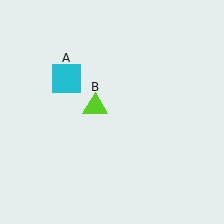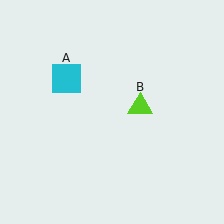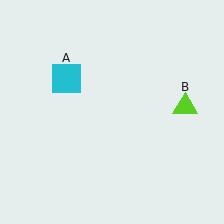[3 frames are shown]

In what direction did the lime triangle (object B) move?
The lime triangle (object B) moved right.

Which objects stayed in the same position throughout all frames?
Cyan square (object A) remained stationary.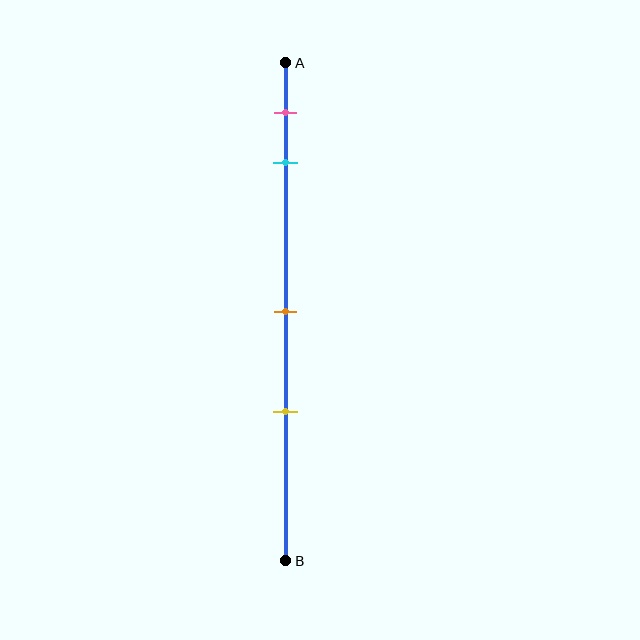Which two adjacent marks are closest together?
The pink and cyan marks are the closest adjacent pair.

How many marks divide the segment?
There are 4 marks dividing the segment.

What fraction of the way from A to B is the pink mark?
The pink mark is approximately 10% (0.1) of the way from A to B.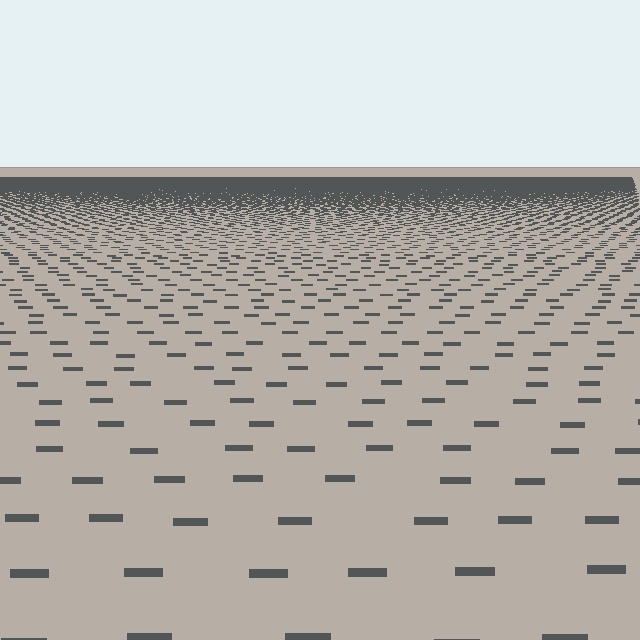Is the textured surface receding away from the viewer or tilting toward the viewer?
The surface is receding away from the viewer. Texture elements get smaller and denser toward the top.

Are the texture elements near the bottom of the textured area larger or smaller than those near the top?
Larger. Near the bottom, elements are closer to the viewer and appear at a bigger on-screen size.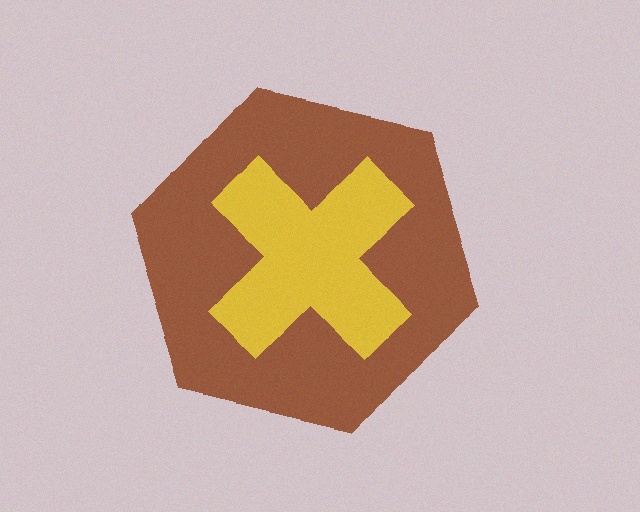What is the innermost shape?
The yellow cross.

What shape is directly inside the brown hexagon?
The yellow cross.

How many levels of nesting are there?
2.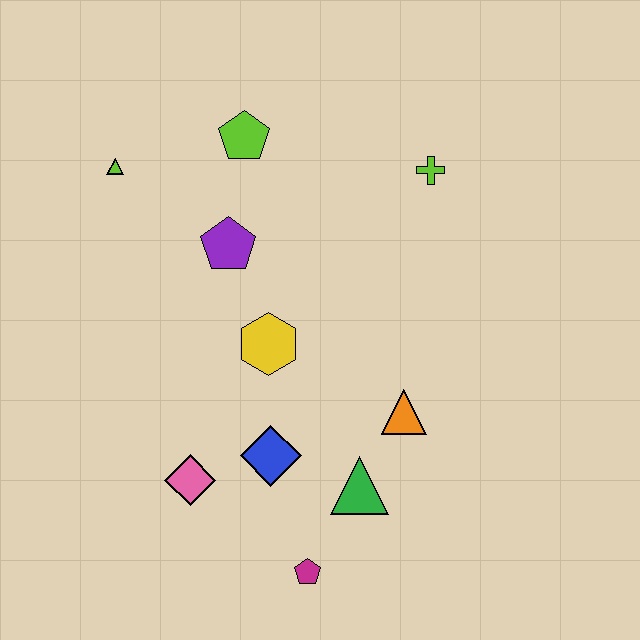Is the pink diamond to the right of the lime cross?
No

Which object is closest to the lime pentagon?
The purple pentagon is closest to the lime pentagon.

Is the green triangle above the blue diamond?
No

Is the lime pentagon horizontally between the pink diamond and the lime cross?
Yes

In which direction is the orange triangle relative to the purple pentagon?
The orange triangle is to the right of the purple pentagon.